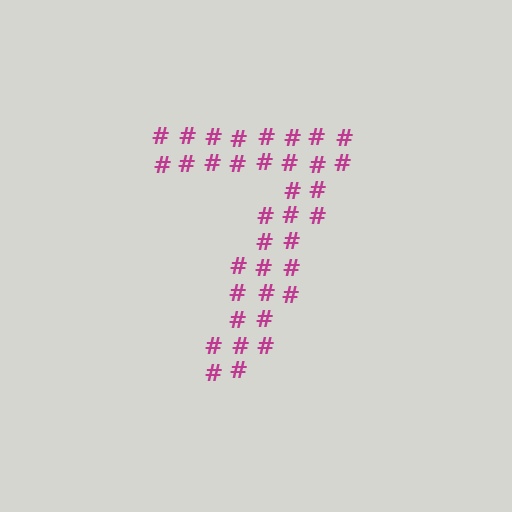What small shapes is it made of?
It is made of small hash symbols.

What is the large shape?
The large shape is the digit 7.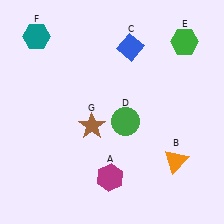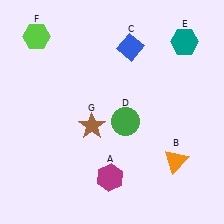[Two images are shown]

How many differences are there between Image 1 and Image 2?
There are 2 differences between the two images.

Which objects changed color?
E changed from green to teal. F changed from teal to lime.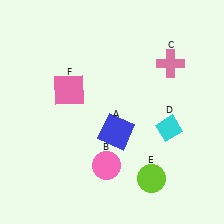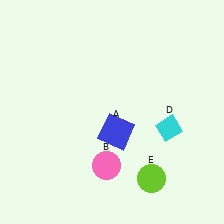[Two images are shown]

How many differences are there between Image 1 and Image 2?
There are 2 differences between the two images.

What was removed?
The pink cross (C), the pink square (F) were removed in Image 2.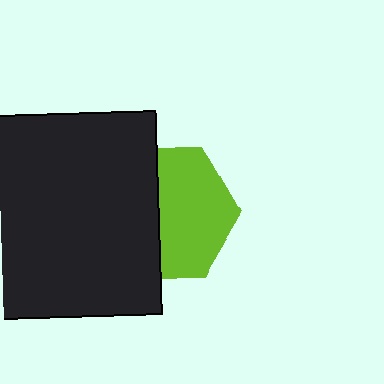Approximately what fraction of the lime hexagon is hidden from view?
Roughly 45% of the lime hexagon is hidden behind the black square.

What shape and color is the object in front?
The object in front is a black square.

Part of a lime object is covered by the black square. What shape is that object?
It is a hexagon.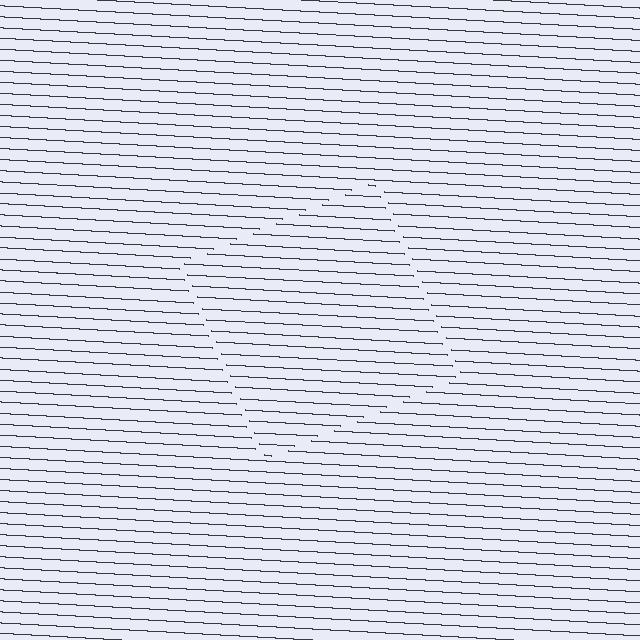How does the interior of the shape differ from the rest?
The interior of the shape contains the same grating, shifted by half a period — the contour is defined by the phase discontinuity where line-ends from the inner and outer gratings abut.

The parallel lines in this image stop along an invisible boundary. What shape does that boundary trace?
An illusory square. The interior of the shape contains the same grating, shifted by half a period — the contour is defined by the phase discontinuity where line-ends from the inner and outer gratings abut.